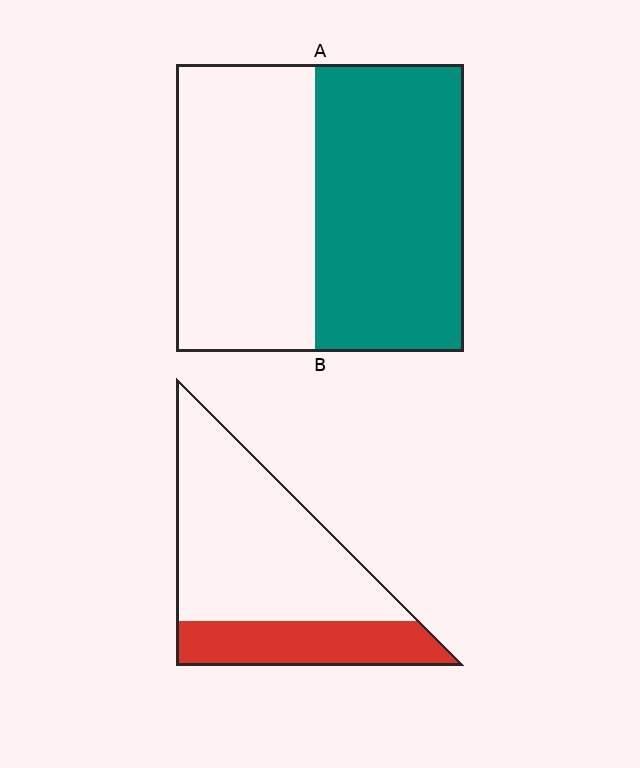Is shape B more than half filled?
No.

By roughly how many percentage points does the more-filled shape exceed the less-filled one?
By roughly 25 percentage points (A over B).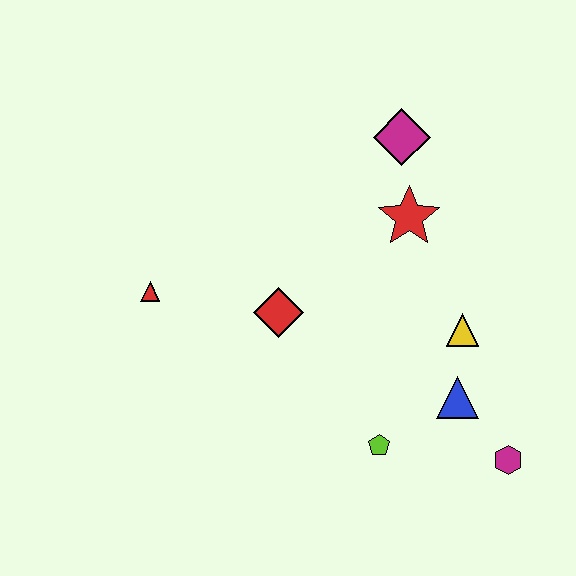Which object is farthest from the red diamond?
The magenta hexagon is farthest from the red diamond.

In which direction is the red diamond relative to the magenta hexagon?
The red diamond is to the left of the magenta hexagon.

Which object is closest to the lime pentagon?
The blue triangle is closest to the lime pentagon.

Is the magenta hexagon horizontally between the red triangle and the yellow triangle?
No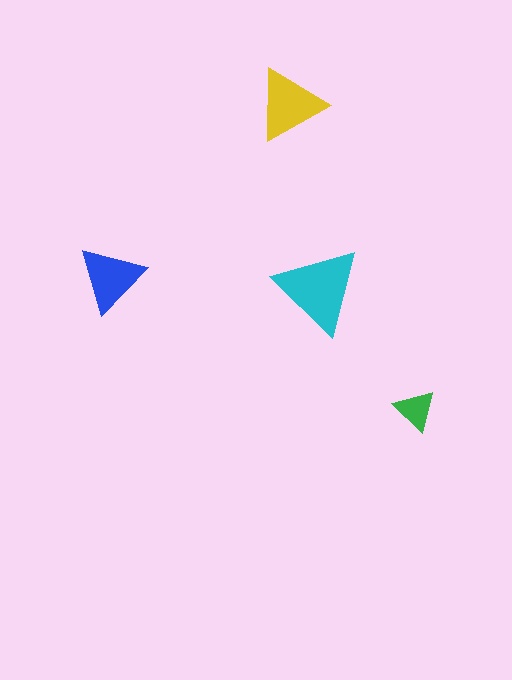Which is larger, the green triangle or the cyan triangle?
The cyan one.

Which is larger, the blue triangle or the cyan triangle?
The cyan one.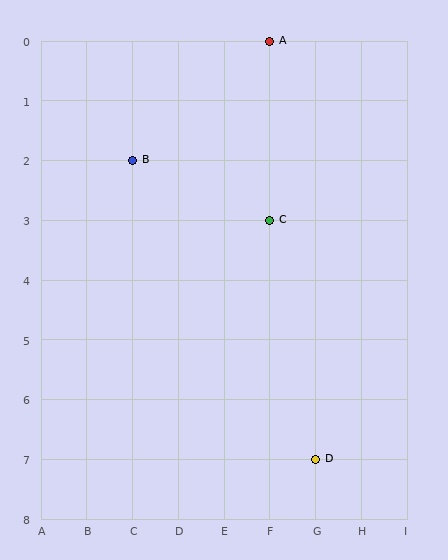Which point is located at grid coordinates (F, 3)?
Point C is at (F, 3).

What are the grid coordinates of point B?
Point B is at grid coordinates (C, 2).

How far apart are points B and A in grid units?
Points B and A are 3 columns and 2 rows apart (about 3.6 grid units diagonally).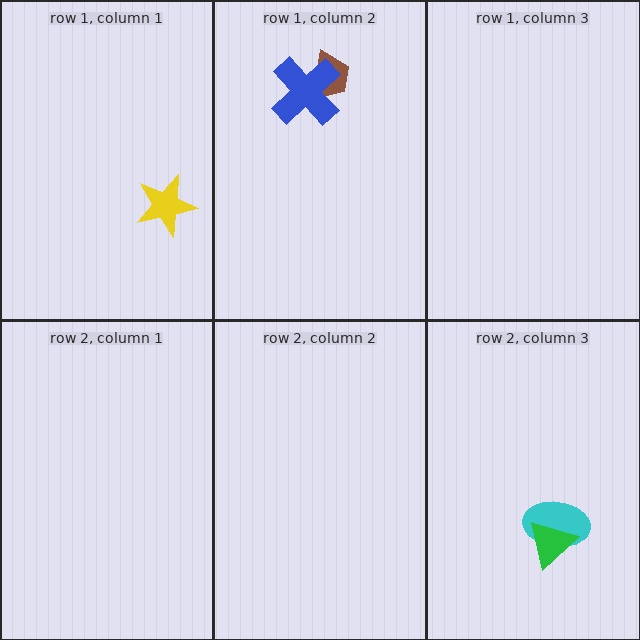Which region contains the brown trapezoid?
The row 1, column 2 region.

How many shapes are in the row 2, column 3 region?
2.